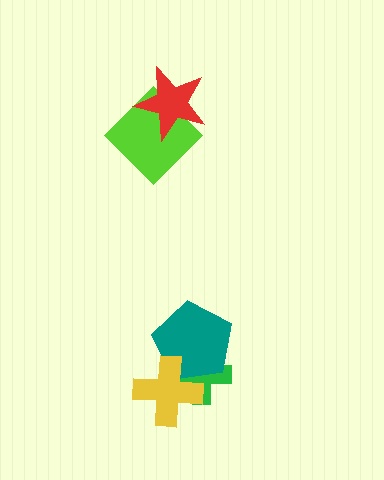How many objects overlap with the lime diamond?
1 object overlaps with the lime diamond.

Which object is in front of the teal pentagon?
The yellow cross is in front of the teal pentagon.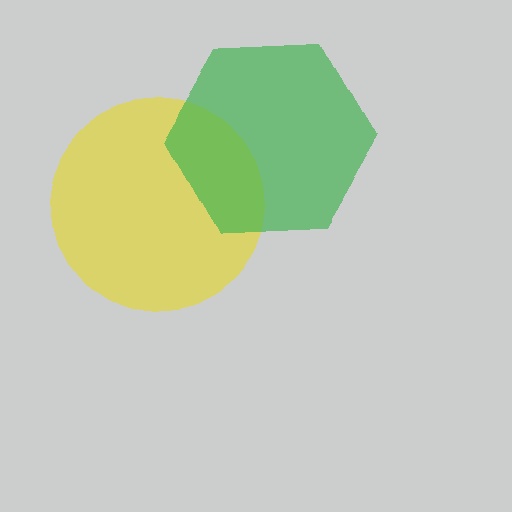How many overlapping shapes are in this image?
There are 2 overlapping shapes in the image.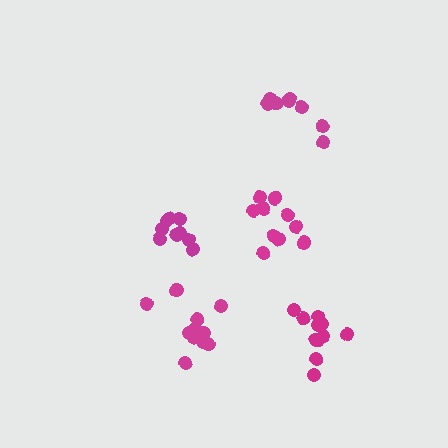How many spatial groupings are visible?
There are 5 spatial groupings.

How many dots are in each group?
Group 1: 9 dots, Group 2: 8 dots, Group 3: 10 dots, Group 4: 11 dots, Group 5: 11 dots (49 total).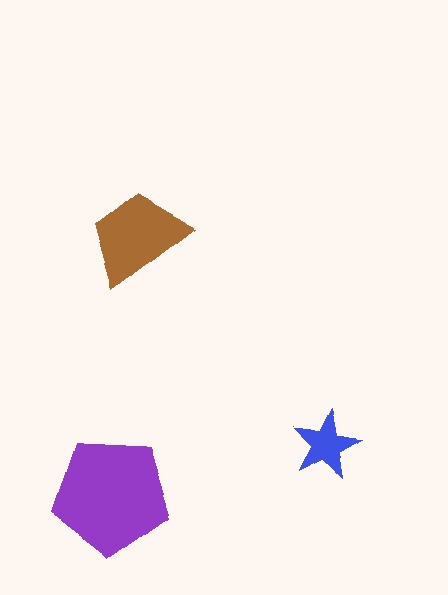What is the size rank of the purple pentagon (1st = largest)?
1st.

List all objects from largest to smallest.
The purple pentagon, the brown trapezoid, the blue star.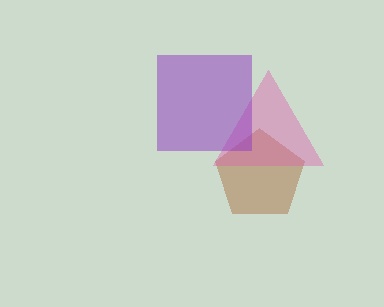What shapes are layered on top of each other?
The layered shapes are: a brown pentagon, a pink triangle, a purple square.